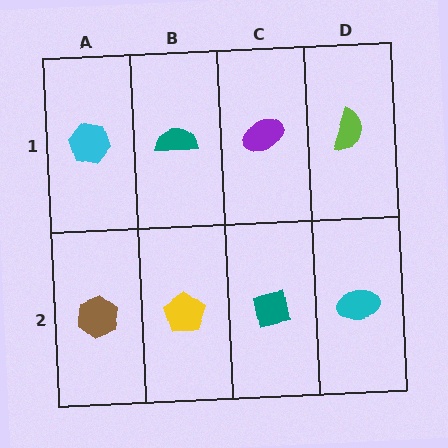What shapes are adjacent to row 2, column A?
A cyan hexagon (row 1, column A), a yellow pentagon (row 2, column B).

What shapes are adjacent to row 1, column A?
A brown hexagon (row 2, column A), a teal semicircle (row 1, column B).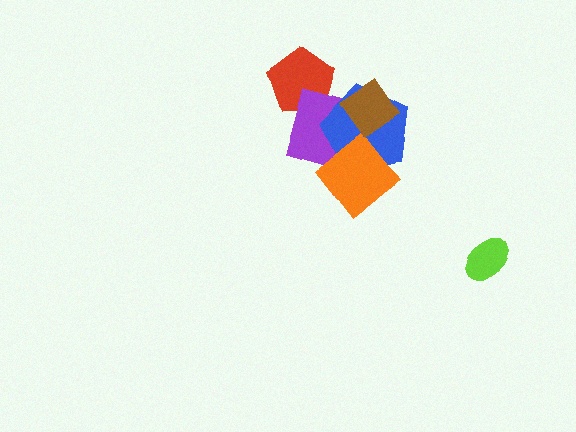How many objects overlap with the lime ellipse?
0 objects overlap with the lime ellipse.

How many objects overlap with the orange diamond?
2 objects overlap with the orange diamond.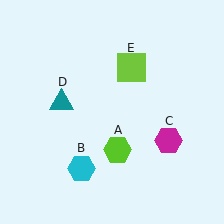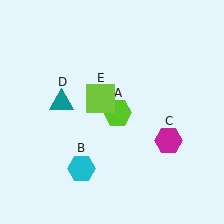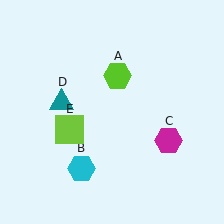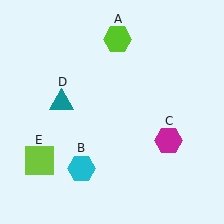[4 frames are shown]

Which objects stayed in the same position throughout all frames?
Cyan hexagon (object B) and magenta hexagon (object C) and teal triangle (object D) remained stationary.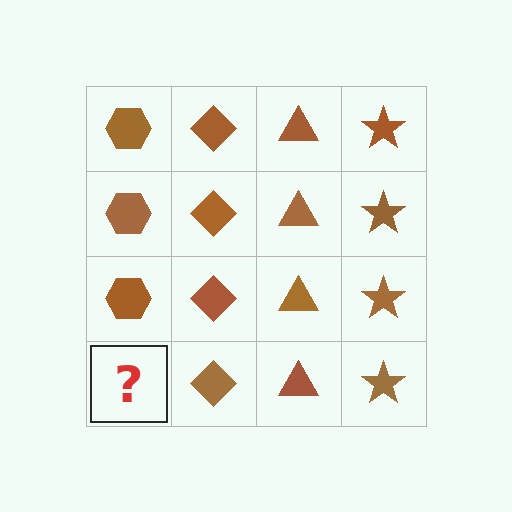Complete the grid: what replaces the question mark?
The question mark should be replaced with a brown hexagon.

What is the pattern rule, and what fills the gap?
The rule is that each column has a consistent shape. The gap should be filled with a brown hexagon.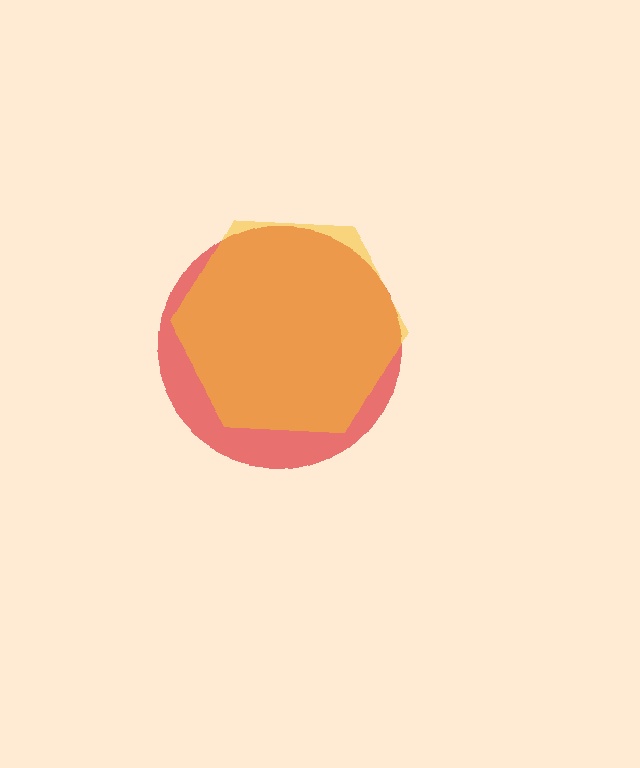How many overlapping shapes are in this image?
There are 2 overlapping shapes in the image.